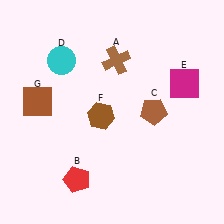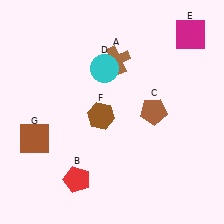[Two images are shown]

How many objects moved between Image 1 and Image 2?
3 objects moved between the two images.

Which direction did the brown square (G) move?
The brown square (G) moved down.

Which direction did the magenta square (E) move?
The magenta square (E) moved up.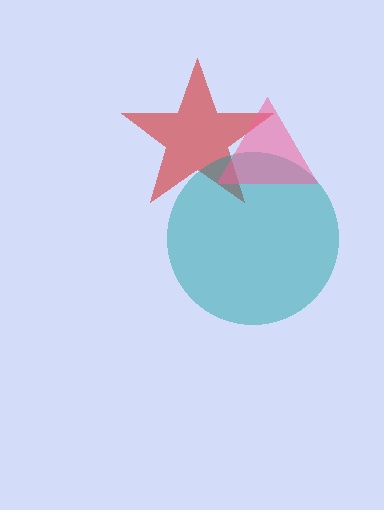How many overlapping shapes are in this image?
There are 3 overlapping shapes in the image.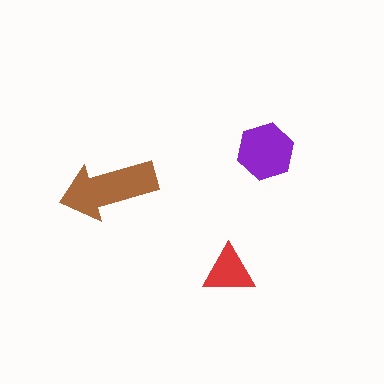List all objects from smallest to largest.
The red triangle, the purple hexagon, the brown arrow.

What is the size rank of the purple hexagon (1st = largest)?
2nd.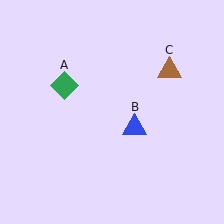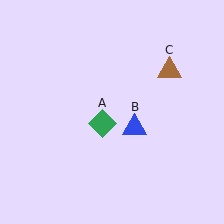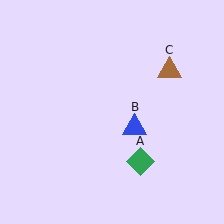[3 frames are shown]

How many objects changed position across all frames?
1 object changed position: green diamond (object A).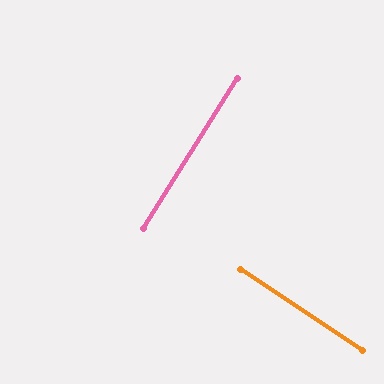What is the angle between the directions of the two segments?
Approximately 89 degrees.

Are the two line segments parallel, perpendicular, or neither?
Perpendicular — they meet at approximately 89°.